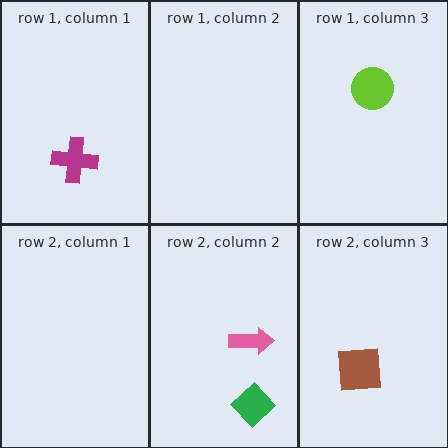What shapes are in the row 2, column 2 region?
The pink arrow, the green diamond.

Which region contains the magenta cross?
The row 1, column 1 region.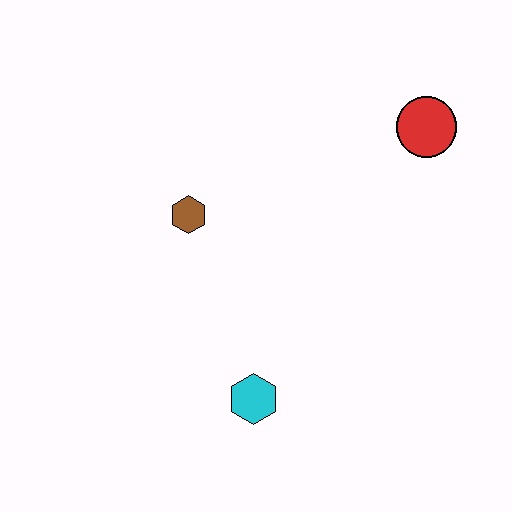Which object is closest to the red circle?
The brown hexagon is closest to the red circle.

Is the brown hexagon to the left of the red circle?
Yes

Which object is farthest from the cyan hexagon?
The red circle is farthest from the cyan hexagon.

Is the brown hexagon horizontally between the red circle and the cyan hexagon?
No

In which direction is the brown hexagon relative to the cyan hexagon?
The brown hexagon is above the cyan hexagon.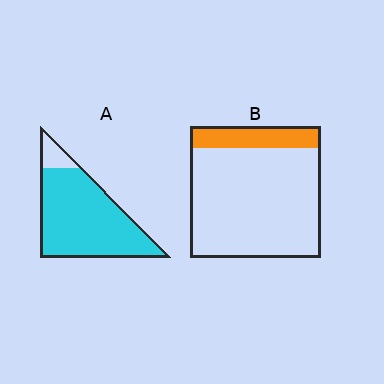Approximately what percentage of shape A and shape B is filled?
A is approximately 90% and B is approximately 15%.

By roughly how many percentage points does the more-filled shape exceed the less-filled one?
By roughly 75 percentage points (A over B).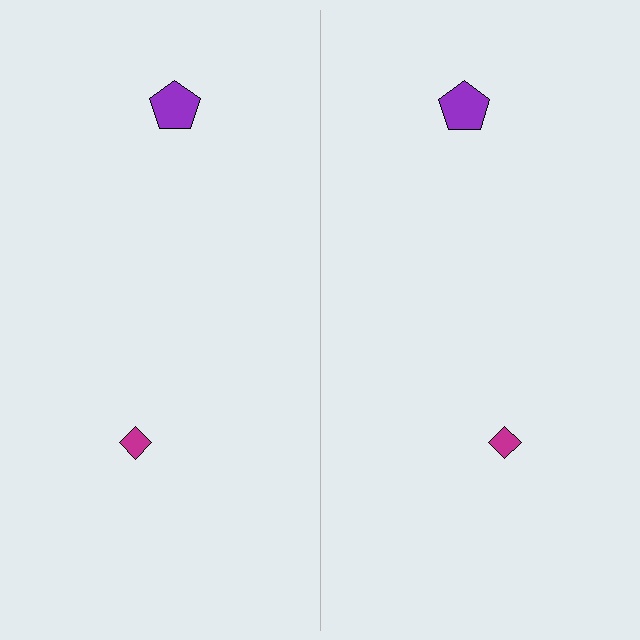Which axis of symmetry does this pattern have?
The pattern has a vertical axis of symmetry running through the center of the image.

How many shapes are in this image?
There are 4 shapes in this image.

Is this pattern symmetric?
Yes, this pattern has bilateral (reflection) symmetry.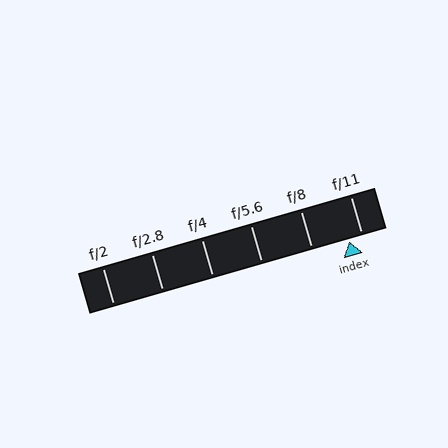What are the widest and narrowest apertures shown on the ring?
The widest aperture shown is f/2 and the narrowest is f/11.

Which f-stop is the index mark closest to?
The index mark is closest to f/11.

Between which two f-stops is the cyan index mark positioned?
The index mark is between f/8 and f/11.